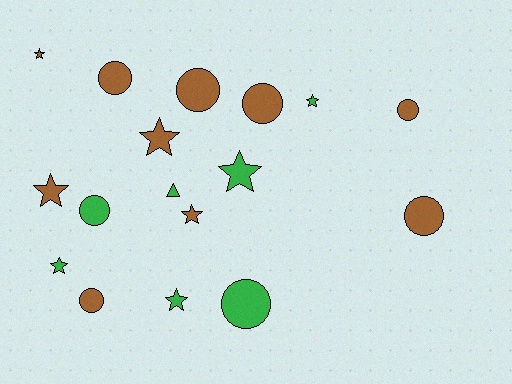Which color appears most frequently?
Brown, with 10 objects.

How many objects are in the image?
There are 17 objects.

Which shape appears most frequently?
Circle, with 8 objects.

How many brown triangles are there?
There are no brown triangles.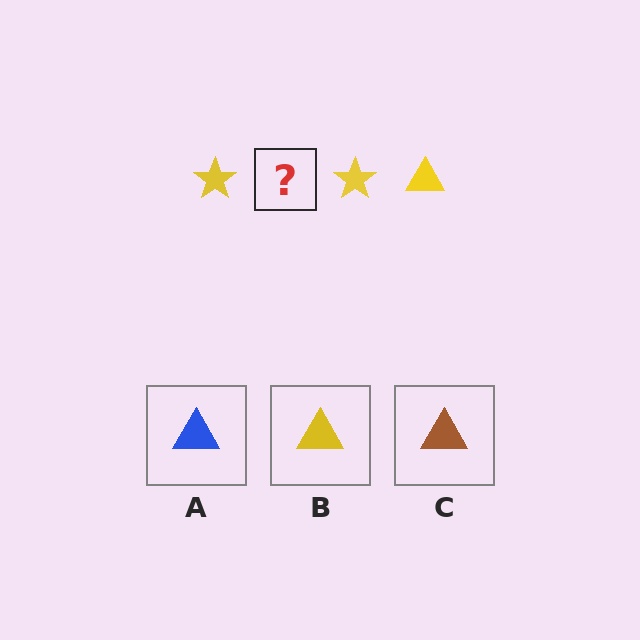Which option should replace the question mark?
Option B.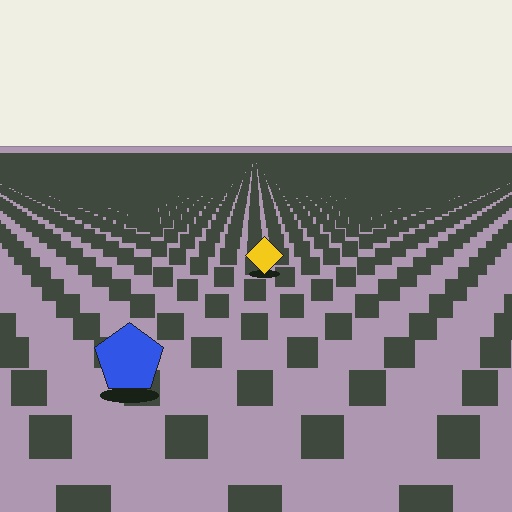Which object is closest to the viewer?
The blue pentagon is closest. The texture marks near it are larger and more spread out.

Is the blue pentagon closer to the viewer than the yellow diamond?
Yes. The blue pentagon is closer — you can tell from the texture gradient: the ground texture is coarser near it.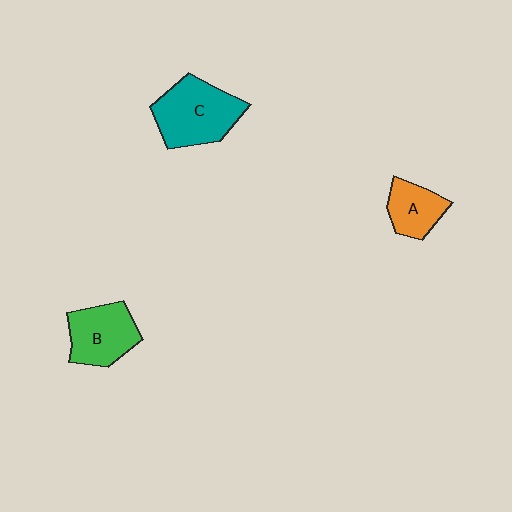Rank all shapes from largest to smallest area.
From largest to smallest: C (teal), B (green), A (orange).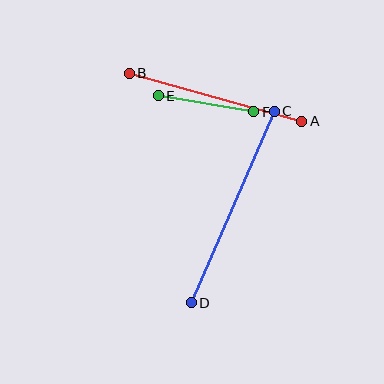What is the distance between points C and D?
The distance is approximately 209 pixels.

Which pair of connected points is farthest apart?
Points C and D are farthest apart.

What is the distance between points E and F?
The distance is approximately 97 pixels.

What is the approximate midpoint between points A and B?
The midpoint is at approximately (215, 97) pixels.